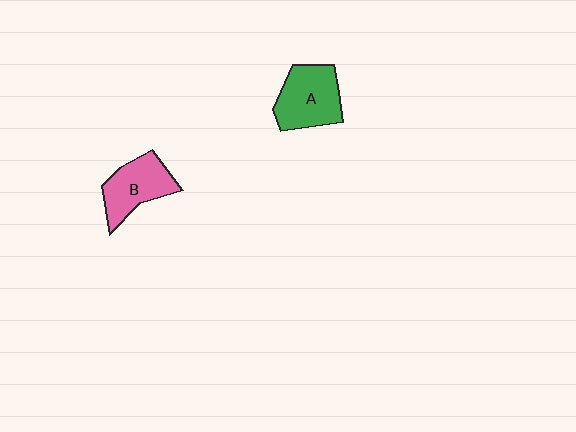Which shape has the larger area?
Shape A (green).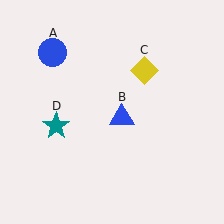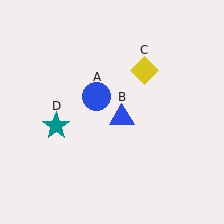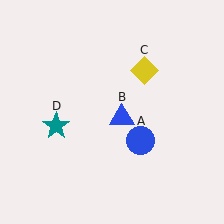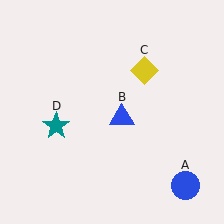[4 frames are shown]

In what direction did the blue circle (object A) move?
The blue circle (object A) moved down and to the right.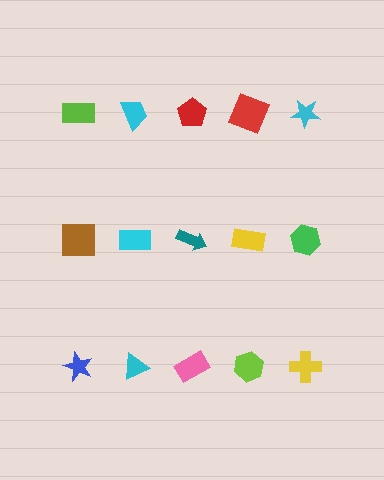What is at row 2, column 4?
A yellow rectangle.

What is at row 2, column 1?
A brown square.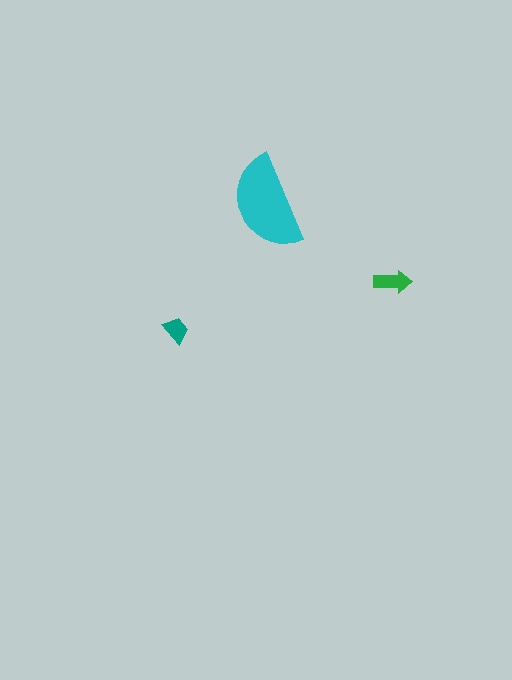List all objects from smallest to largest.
The teal trapezoid, the green arrow, the cyan semicircle.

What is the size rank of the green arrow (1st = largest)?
2nd.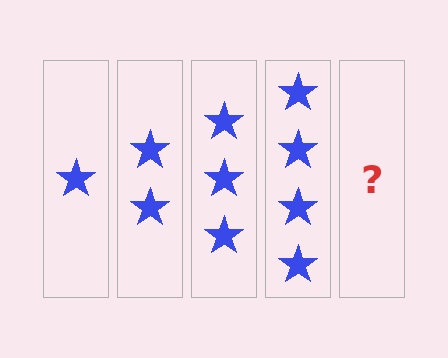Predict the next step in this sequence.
The next step is 5 stars.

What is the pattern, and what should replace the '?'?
The pattern is that each step adds one more star. The '?' should be 5 stars.